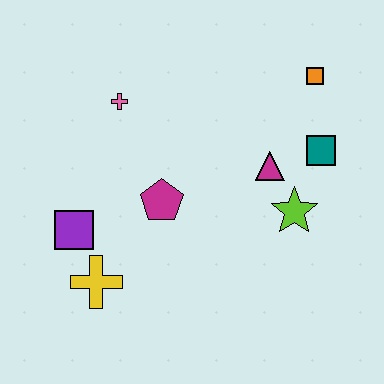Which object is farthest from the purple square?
The orange square is farthest from the purple square.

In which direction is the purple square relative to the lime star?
The purple square is to the left of the lime star.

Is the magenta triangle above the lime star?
Yes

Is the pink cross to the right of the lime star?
No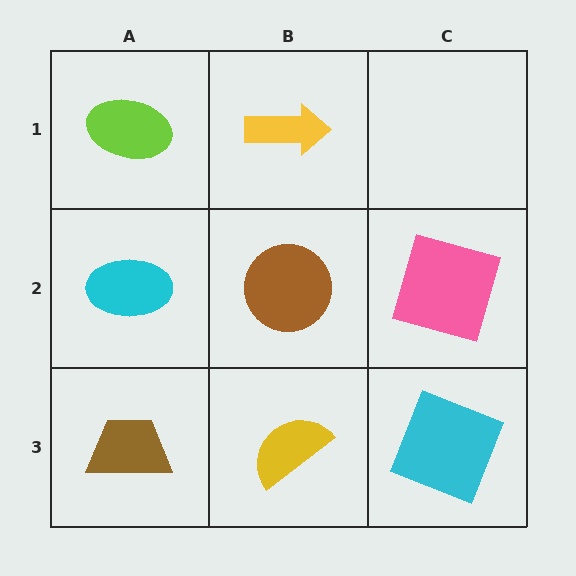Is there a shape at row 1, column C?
No, that cell is empty.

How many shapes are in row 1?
2 shapes.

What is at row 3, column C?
A cyan square.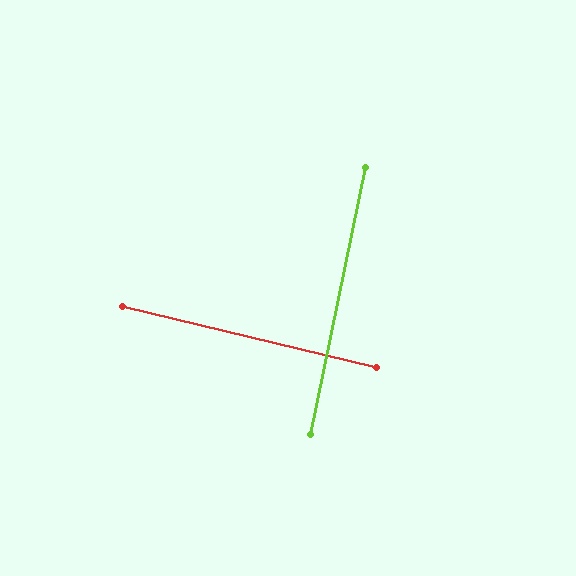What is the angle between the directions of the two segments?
Approximately 88 degrees.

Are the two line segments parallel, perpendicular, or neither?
Perpendicular — they meet at approximately 88°.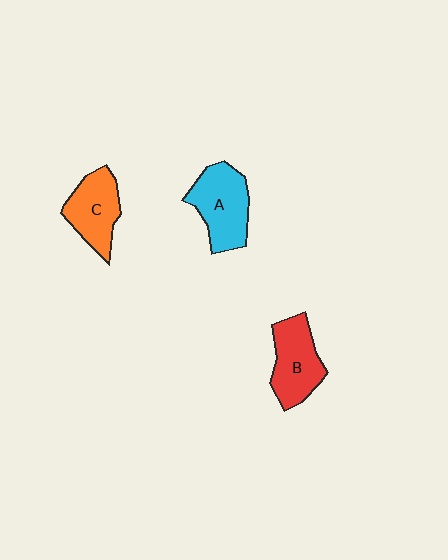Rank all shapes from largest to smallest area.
From largest to smallest: A (cyan), B (red), C (orange).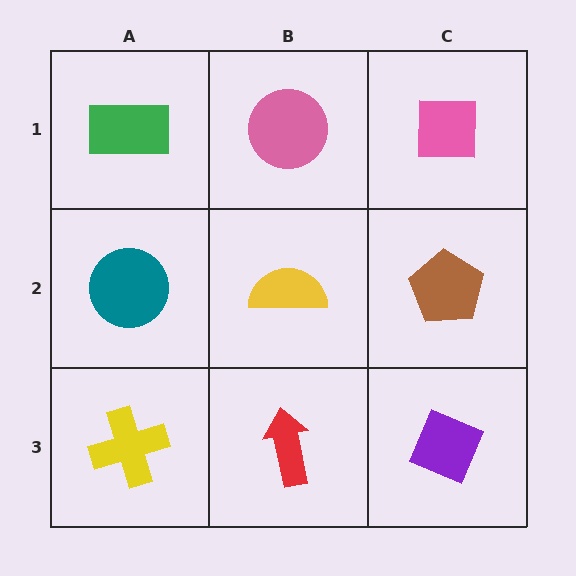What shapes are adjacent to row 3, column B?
A yellow semicircle (row 2, column B), a yellow cross (row 3, column A), a purple diamond (row 3, column C).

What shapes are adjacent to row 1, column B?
A yellow semicircle (row 2, column B), a green rectangle (row 1, column A), a pink square (row 1, column C).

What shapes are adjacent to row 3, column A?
A teal circle (row 2, column A), a red arrow (row 3, column B).